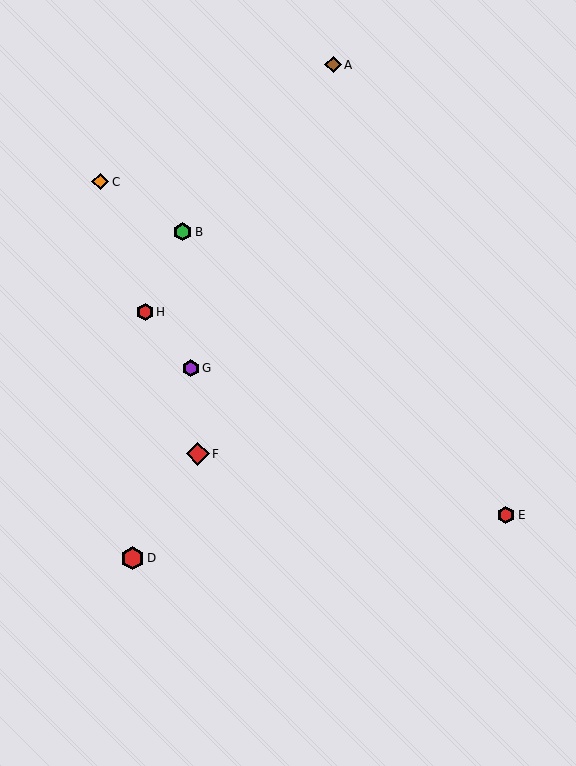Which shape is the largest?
The red hexagon (labeled D) is the largest.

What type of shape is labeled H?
Shape H is a red hexagon.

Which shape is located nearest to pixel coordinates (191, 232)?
The green hexagon (labeled B) at (183, 232) is nearest to that location.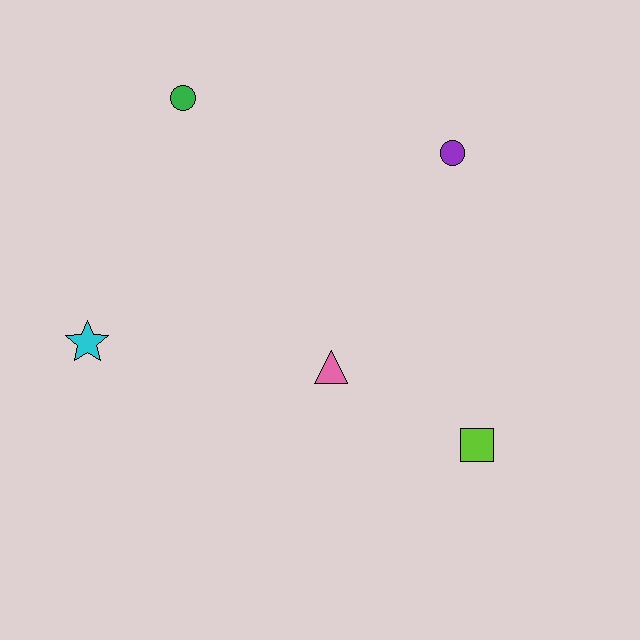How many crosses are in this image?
There are no crosses.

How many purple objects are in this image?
There is 1 purple object.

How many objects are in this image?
There are 5 objects.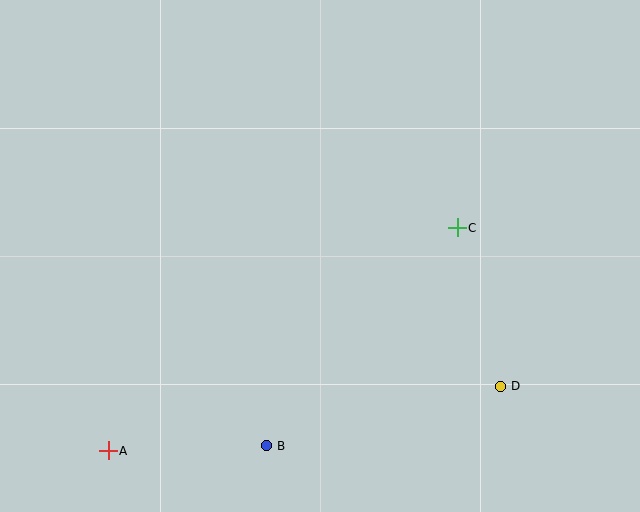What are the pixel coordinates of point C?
Point C is at (457, 228).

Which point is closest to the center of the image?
Point C at (457, 228) is closest to the center.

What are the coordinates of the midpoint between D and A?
The midpoint between D and A is at (304, 419).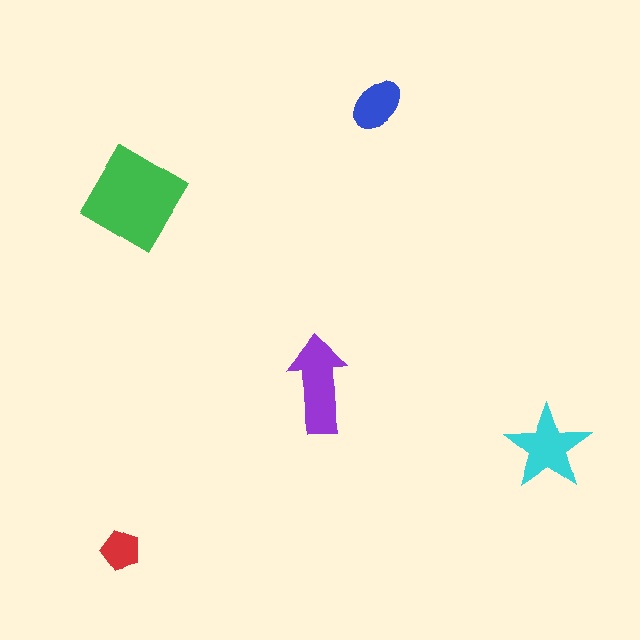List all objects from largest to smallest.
The green diamond, the purple arrow, the cyan star, the blue ellipse, the red pentagon.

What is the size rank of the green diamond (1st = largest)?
1st.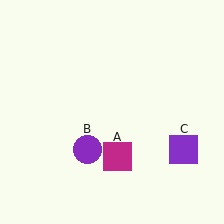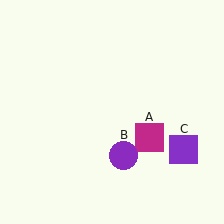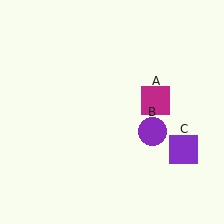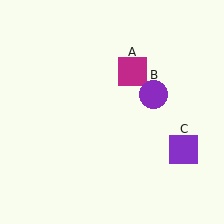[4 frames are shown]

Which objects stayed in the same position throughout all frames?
Purple square (object C) remained stationary.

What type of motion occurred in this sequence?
The magenta square (object A), purple circle (object B) rotated counterclockwise around the center of the scene.